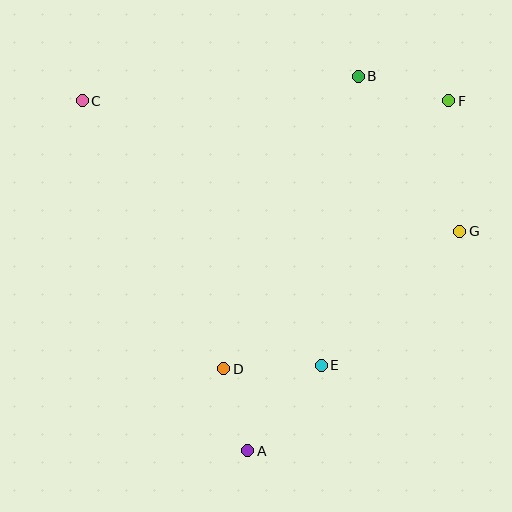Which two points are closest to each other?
Points A and D are closest to each other.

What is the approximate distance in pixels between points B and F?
The distance between B and F is approximately 94 pixels.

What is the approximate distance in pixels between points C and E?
The distance between C and E is approximately 356 pixels.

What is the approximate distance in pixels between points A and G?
The distance between A and G is approximately 305 pixels.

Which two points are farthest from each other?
Points A and F are farthest from each other.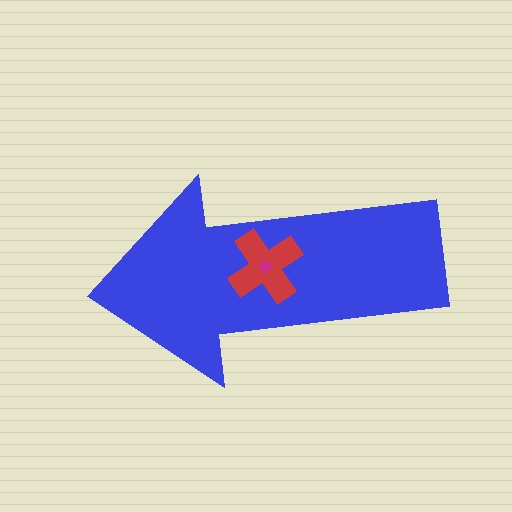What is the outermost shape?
The blue arrow.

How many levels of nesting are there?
3.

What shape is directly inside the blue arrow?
The red cross.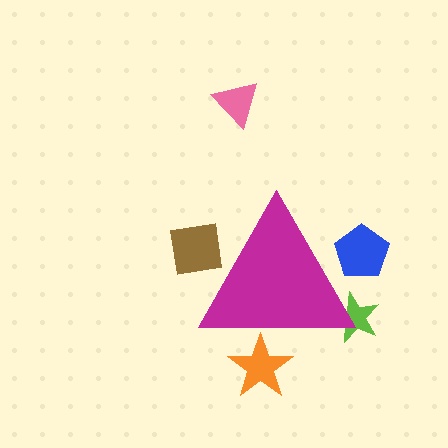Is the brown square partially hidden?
Yes, the brown square is partially hidden behind the magenta triangle.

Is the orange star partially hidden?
Yes, the orange star is partially hidden behind the magenta triangle.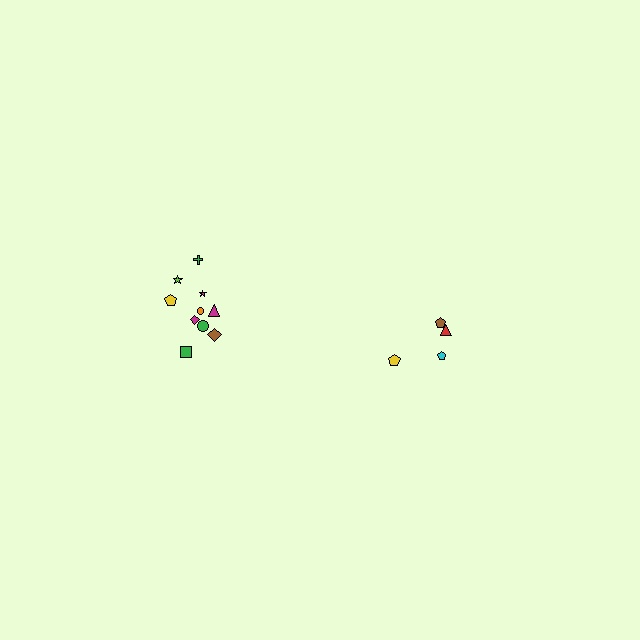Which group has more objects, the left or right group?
The left group.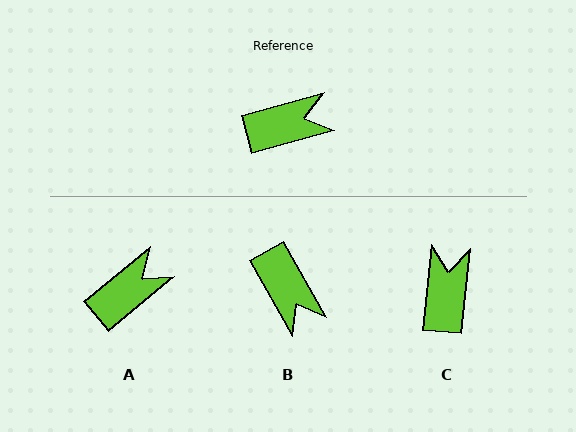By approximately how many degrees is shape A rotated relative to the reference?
Approximately 24 degrees counter-clockwise.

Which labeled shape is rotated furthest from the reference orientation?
B, about 76 degrees away.